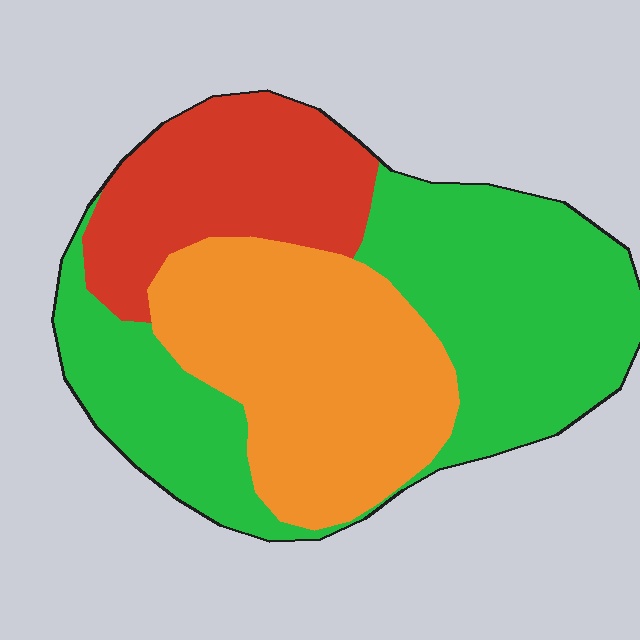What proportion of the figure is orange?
Orange takes up between a quarter and a half of the figure.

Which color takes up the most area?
Green, at roughly 45%.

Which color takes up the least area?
Red, at roughly 20%.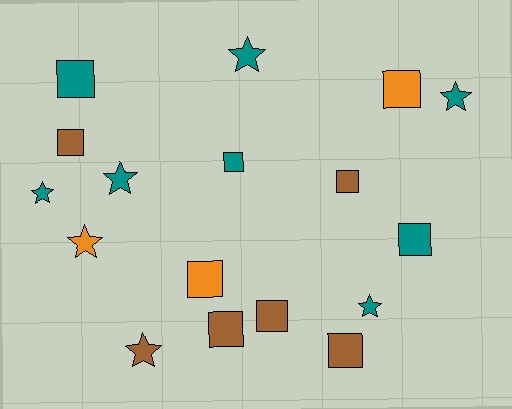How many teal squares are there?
There are 3 teal squares.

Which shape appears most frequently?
Square, with 10 objects.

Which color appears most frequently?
Teal, with 8 objects.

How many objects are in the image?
There are 17 objects.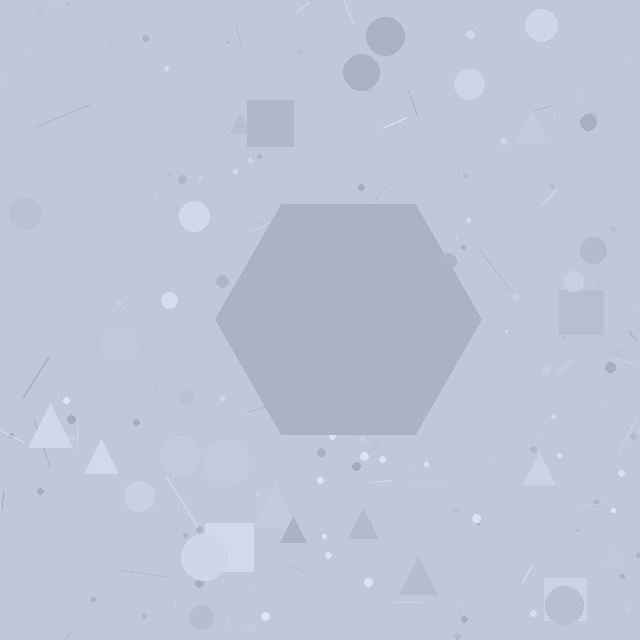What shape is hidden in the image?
A hexagon is hidden in the image.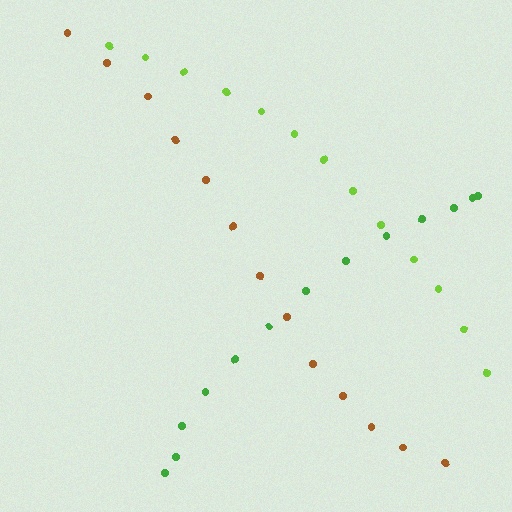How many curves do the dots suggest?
There are 3 distinct paths.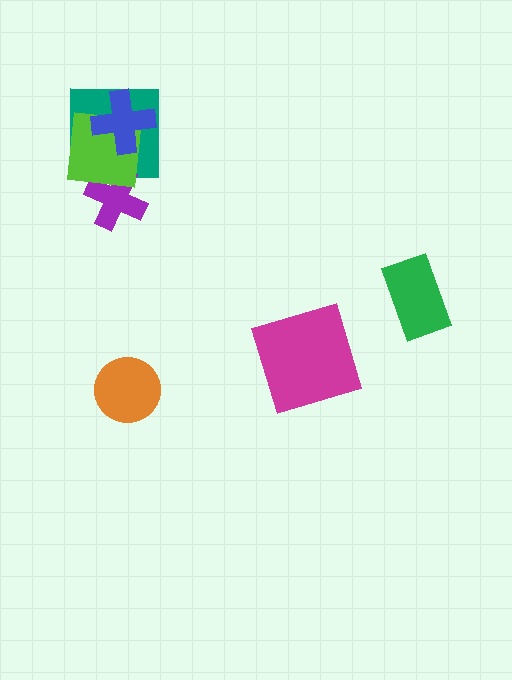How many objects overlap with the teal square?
3 objects overlap with the teal square.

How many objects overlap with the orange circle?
0 objects overlap with the orange circle.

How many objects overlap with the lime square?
3 objects overlap with the lime square.